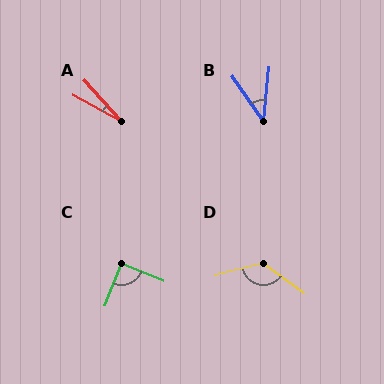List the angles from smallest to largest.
A (19°), B (40°), C (90°), D (130°).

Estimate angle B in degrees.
Approximately 40 degrees.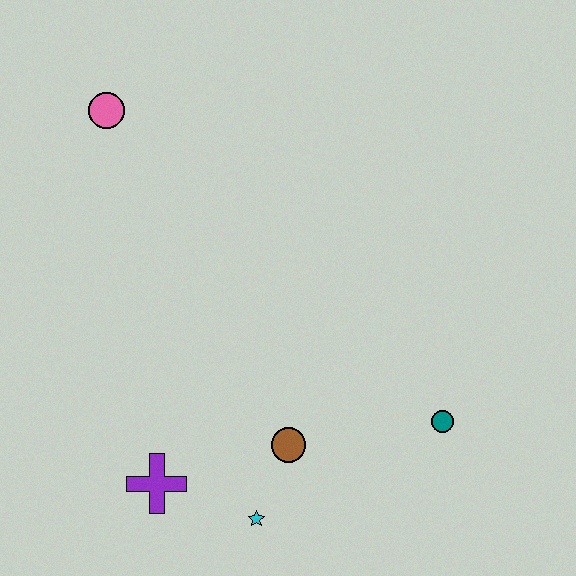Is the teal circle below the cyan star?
No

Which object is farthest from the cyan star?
The pink circle is farthest from the cyan star.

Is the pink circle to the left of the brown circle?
Yes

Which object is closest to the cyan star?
The brown circle is closest to the cyan star.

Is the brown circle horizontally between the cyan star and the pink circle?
No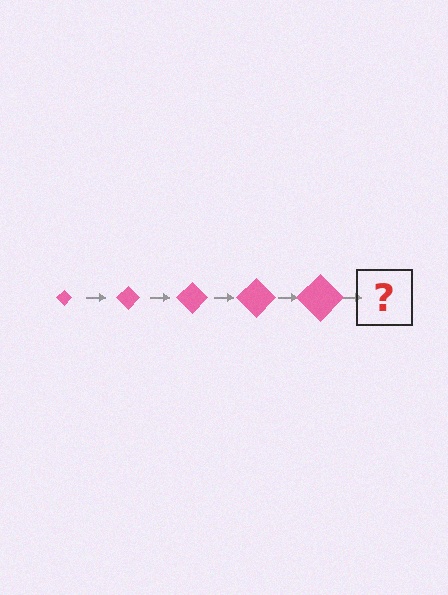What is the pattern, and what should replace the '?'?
The pattern is that the diamond gets progressively larger each step. The '?' should be a pink diamond, larger than the previous one.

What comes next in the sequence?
The next element should be a pink diamond, larger than the previous one.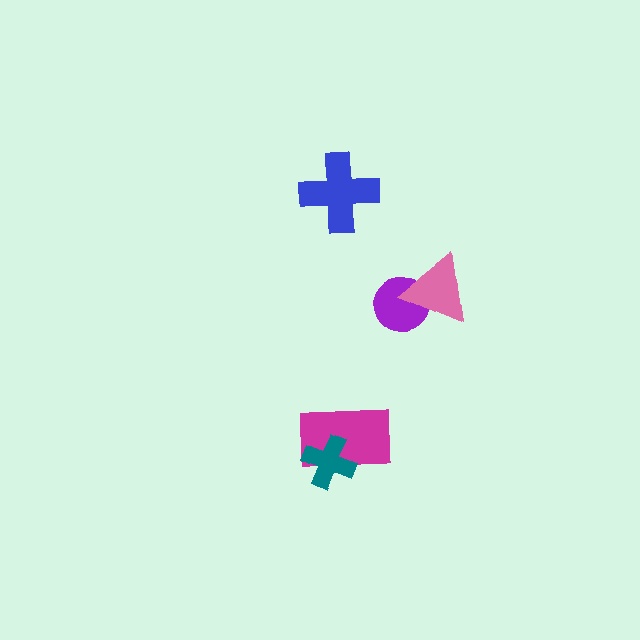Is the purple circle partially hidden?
Yes, it is partially covered by another shape.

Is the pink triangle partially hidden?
No, no other shape covers it.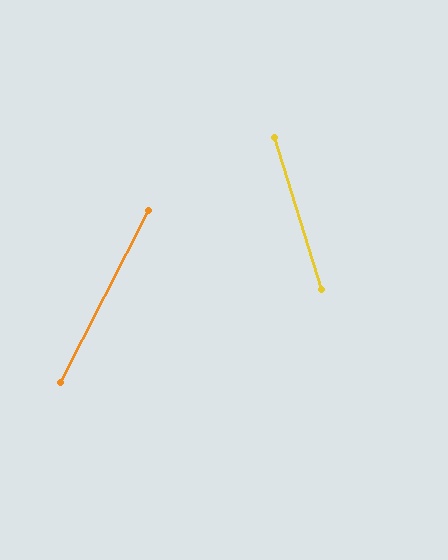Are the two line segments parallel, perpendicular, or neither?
Neither parallel nor perpendicular — they differ by about 44°.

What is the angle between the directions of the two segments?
Approximately 44 degrees.